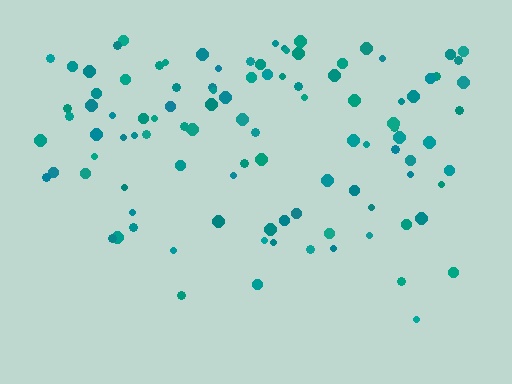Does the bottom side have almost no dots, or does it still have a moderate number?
Still a moderate number, just noticeably fewer than the top.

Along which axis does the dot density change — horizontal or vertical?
Vertical.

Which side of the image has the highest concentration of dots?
The top.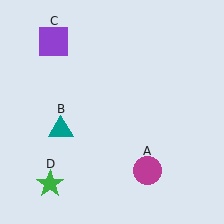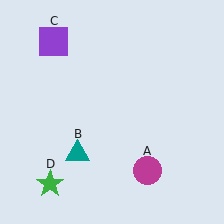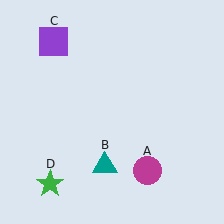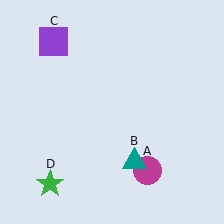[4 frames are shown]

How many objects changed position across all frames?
1 object changed position: teal triangle (object B).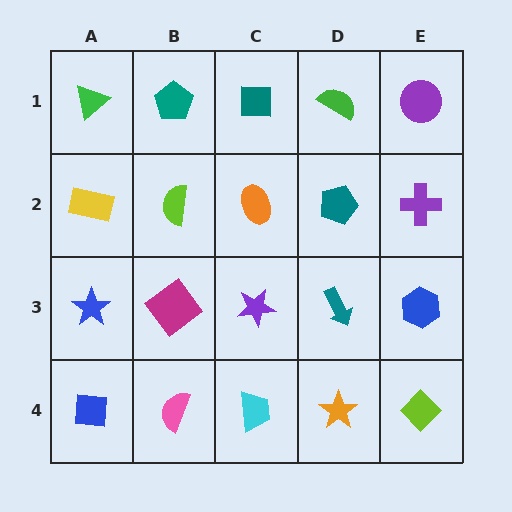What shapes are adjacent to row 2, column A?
A green triangle (row 1, column A), a blue star (row 3, column A), a lime semicircle (row 2, column B).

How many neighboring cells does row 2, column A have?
3.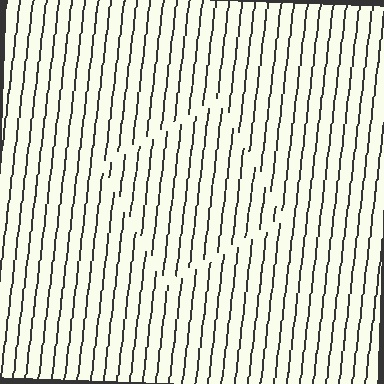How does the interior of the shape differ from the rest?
The interior of the shape contains the same grating, shifted by half a period — the contour is defined by the phase discontinuity where line-ends from the inner and outer gratings abut.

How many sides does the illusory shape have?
4 sides — the line-ends trace a square.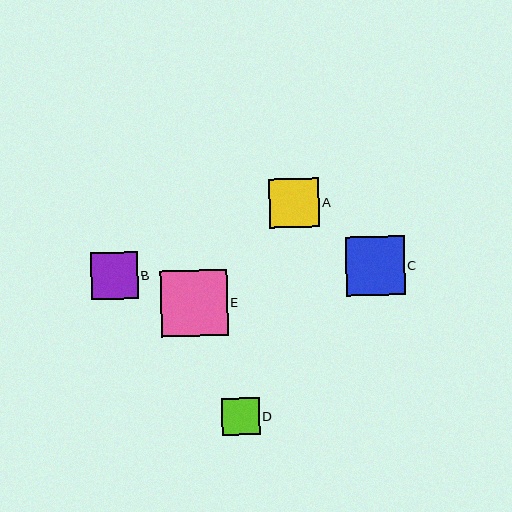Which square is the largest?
Square E is the largest with a size of approximately 66 pixels.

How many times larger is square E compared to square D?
Square E is approximately 1.8 times the size of square D.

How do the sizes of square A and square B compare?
Square A and square B are approximately the same size.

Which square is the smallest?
Square D is the smallest with a size of approximately 37 pixels.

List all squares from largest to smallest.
From largest to smallest: E, C, A, B, D.